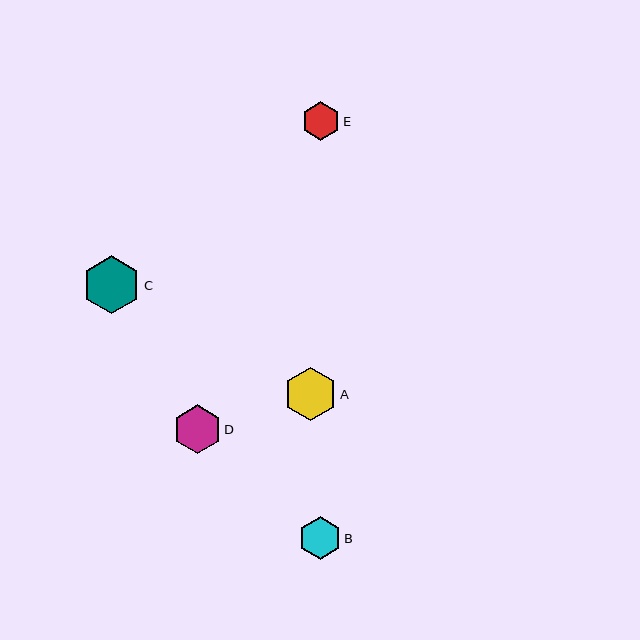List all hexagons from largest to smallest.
From largest to smallest: C, A, D, B, E.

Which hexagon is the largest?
Hexagon C is the largest with a size of approximately 58 pixels.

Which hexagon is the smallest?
Hexagon E is the smallest with a size of approximately 38 pixels.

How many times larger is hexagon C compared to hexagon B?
Hexagon C is approximately 1.4 times the size of hexagon B.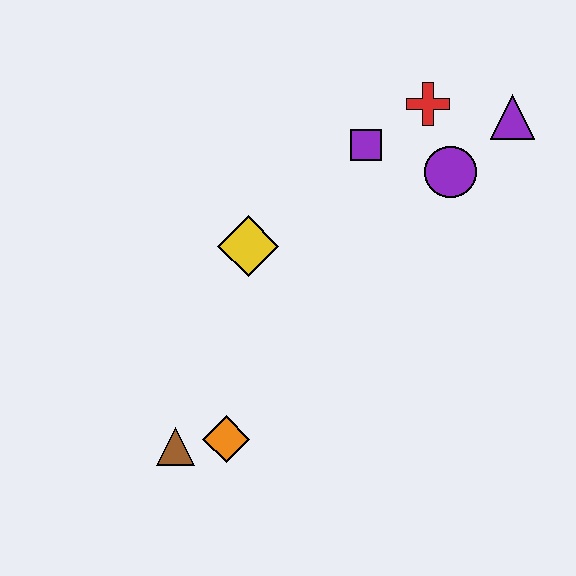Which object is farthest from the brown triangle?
The purple triangle is farthest from the brown triangle.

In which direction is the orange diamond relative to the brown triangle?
The orange diamond is to the right of the brown triangle.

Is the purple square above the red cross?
No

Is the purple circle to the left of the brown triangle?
No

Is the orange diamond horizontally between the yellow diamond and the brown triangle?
Yes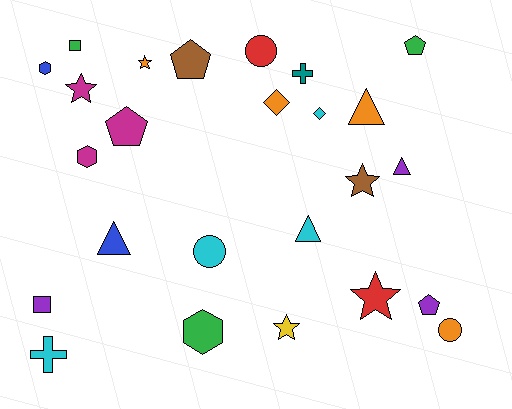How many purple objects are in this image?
There are 3 purple objects.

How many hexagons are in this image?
There are 3 hexagons.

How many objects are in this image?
There are 25 objects.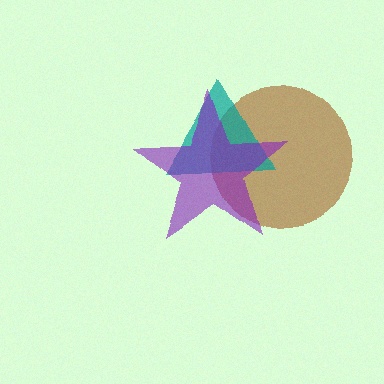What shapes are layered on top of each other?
The layered shapes are: a brown circle, a teal triangle, a purple star.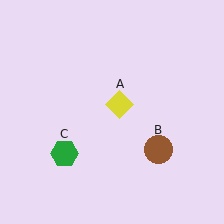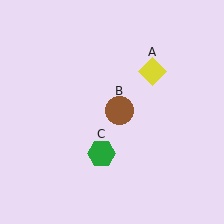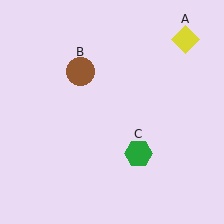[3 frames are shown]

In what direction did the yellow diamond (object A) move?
The yellow diamond (object A) moved up and to the right.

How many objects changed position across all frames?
3 objects changed position: yellow diamond (object A), brown circle (object B), green hexagon (object C).